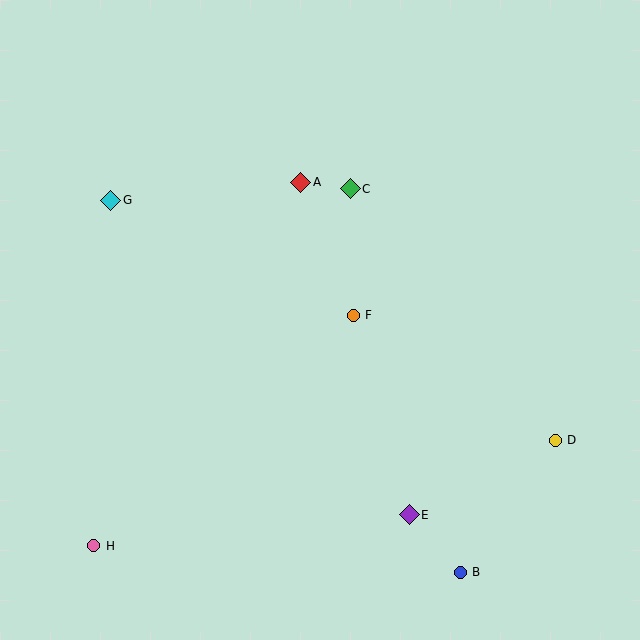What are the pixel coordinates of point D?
Point D is at (555, 440).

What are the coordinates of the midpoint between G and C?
The midpoint between G and C is at (230, 194).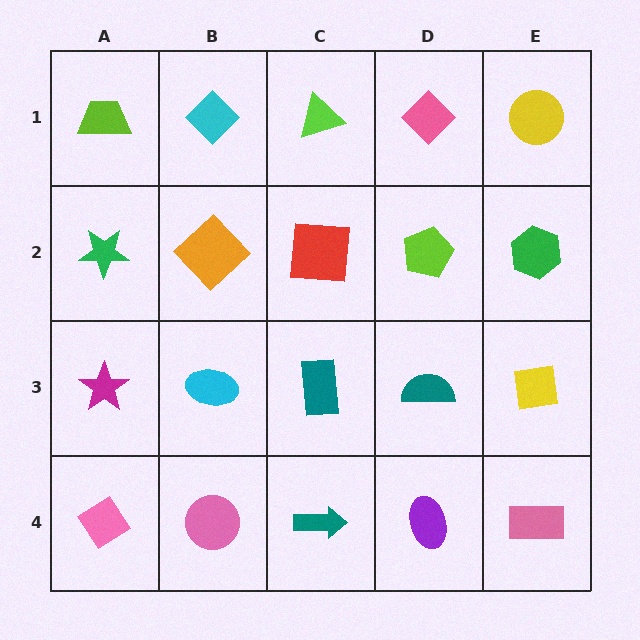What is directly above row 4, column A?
A magenta star.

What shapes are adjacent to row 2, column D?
A pink diamond (row 1, column D), a teal semicircle (row 3, column D), a red square (row 2, column C), a green hexagon (row 2, column E).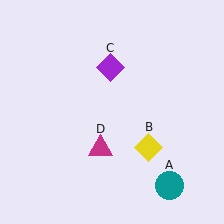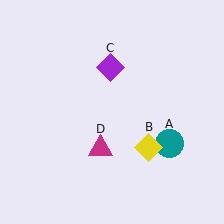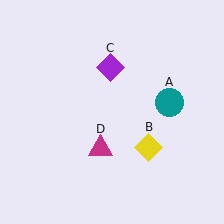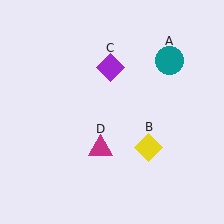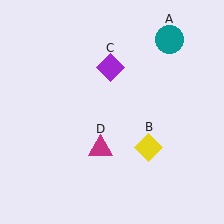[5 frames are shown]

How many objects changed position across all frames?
1 object changed position: teal circle (object A).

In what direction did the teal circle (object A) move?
The teal circle (object A) moved up.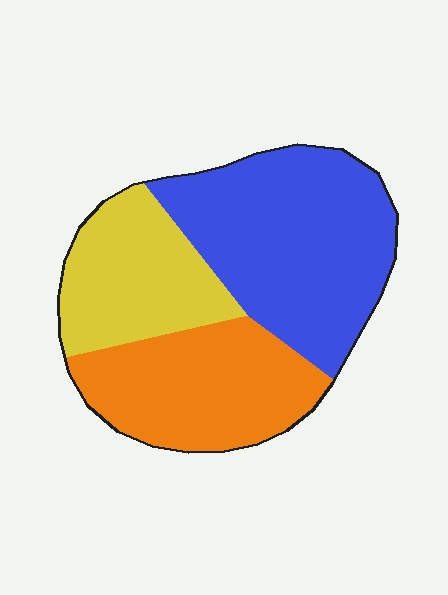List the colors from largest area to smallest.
From largest to smallest: blue, orange, yellow.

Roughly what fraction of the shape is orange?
Orange takes up about one third (1/3) of the shape.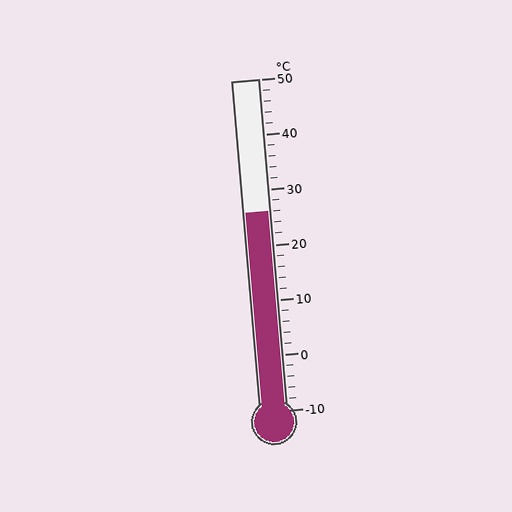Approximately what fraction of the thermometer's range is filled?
The thermometer is filled to approximately 60% of its range.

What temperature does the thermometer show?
The thermometer shows approximately 26°C.